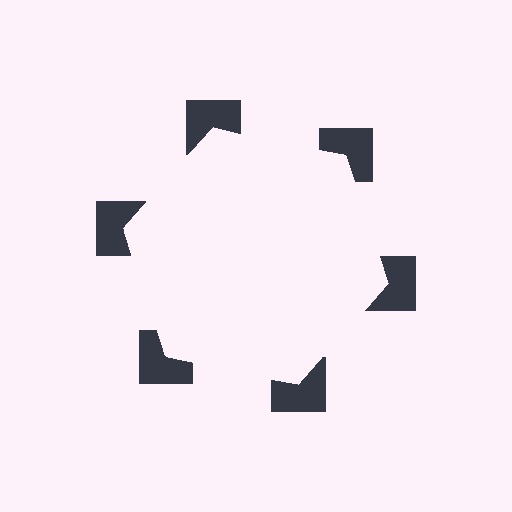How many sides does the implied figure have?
6 sides.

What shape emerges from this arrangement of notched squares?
An illusory hexagon — its edges are inferred from the aligned wedge cuts in the notched squares, not physically drawn.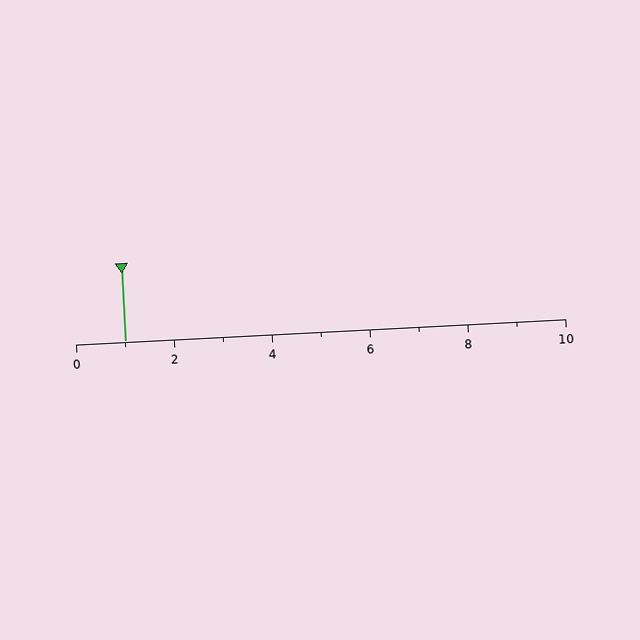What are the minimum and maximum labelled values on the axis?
The axis runs from 0 to 10.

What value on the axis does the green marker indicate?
The marker indicates approximately 1.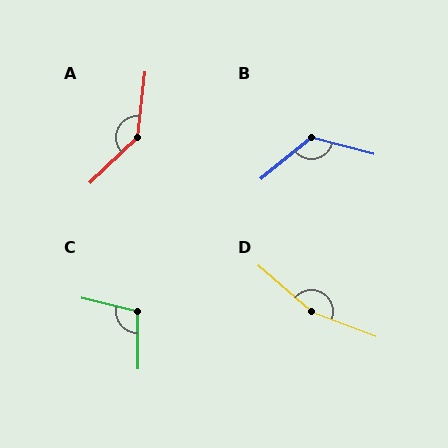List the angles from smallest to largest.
C (104°), B (126°), A (140°), D (160°).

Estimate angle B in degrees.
Approximately 126 degrees.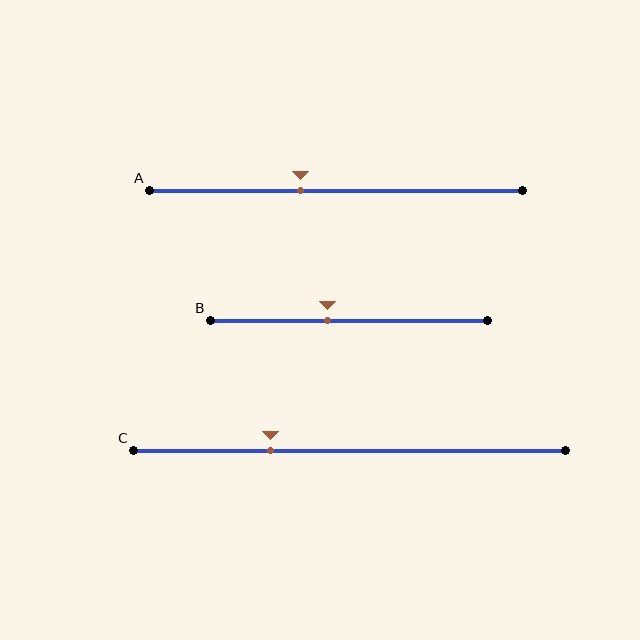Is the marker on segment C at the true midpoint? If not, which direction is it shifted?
No, the marker on segment C is shifted to the left by about 18% of the segment length.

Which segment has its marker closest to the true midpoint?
Segment B has its marker closest to the true midpoint.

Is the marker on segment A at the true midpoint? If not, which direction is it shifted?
No, the marker on segment A is shifted to the left by about 9% of the segment length.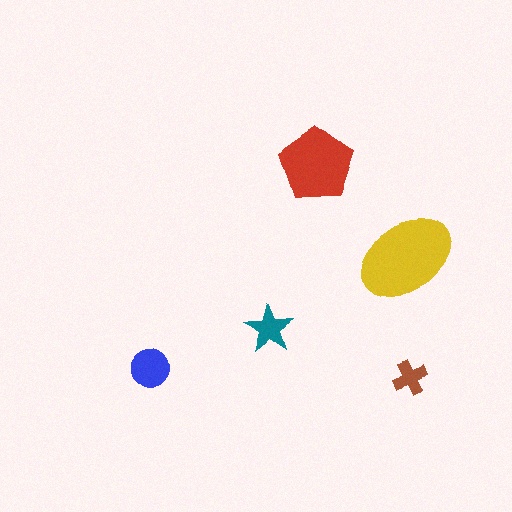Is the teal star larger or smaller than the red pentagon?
Smaller.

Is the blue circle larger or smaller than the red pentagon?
Smaller.